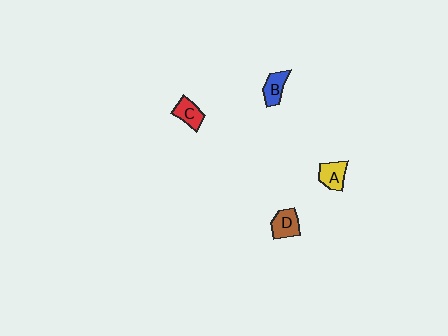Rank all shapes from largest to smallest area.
From largest to smallest: D (brown), A (yellow), B (blue), C (red).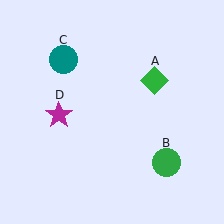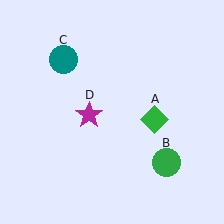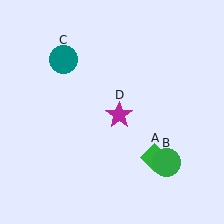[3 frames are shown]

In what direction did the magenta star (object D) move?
The magenta star (object D) moved right.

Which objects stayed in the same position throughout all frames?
Green circle (object B) and teal circle (object C) remained stationary.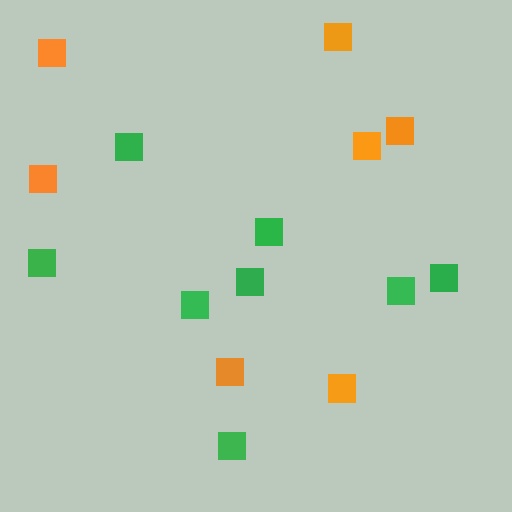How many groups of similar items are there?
There are 2 groups: one group of green squares (8) and one group of orange squares (7).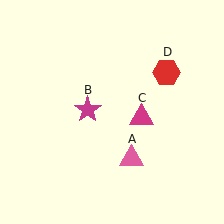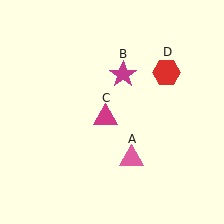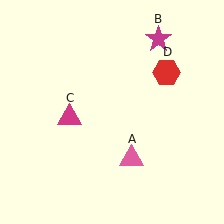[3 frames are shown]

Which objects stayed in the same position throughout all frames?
Pink triangle (object A) and red hexagon (object D) remained stationary.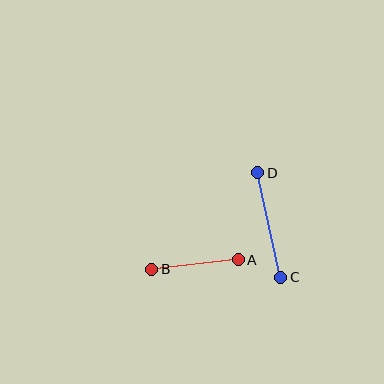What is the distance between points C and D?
The distance is approximately 107 pixels.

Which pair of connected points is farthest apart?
Points C and D are farthest apart.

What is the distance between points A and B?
The distance is approximately 87 pixels.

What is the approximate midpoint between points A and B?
The midpoint is at approximately (195, 265) pixels.